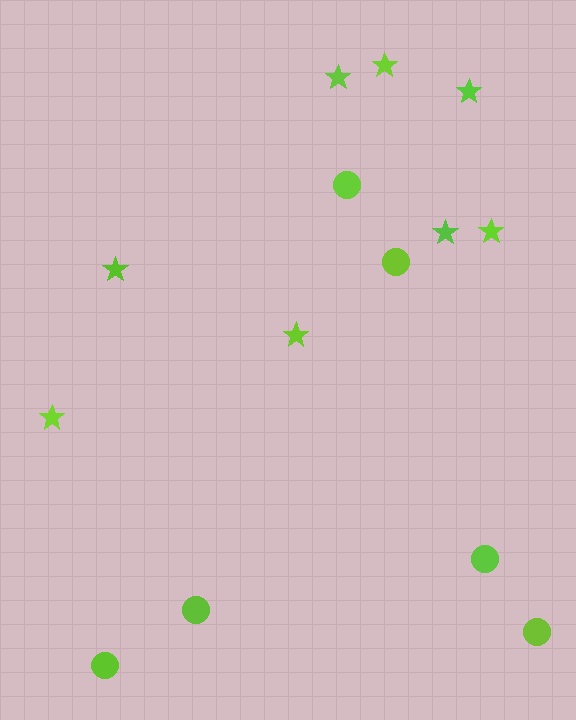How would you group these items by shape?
There are 2 groups: one group of circles (6) and one group of stars (8).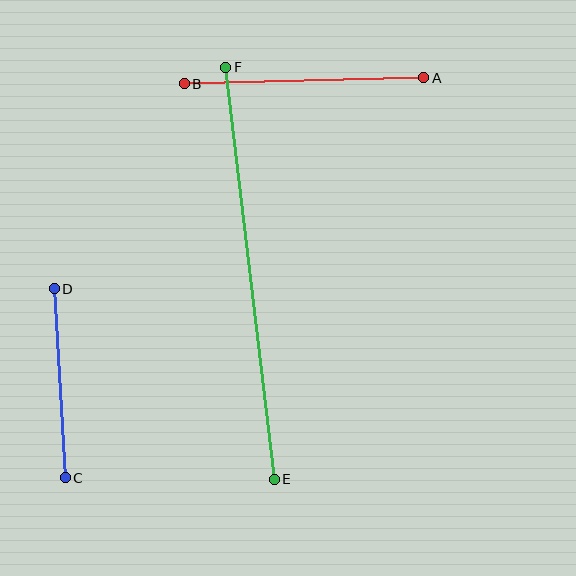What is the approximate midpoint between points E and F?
The midpoint is at approximately (250, 273) pixels.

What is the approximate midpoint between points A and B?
The midpoint is at approximately (304, 81) pixels.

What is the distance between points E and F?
The distance is approximately 415 pixels.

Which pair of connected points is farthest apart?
Points E and F are farthest apart.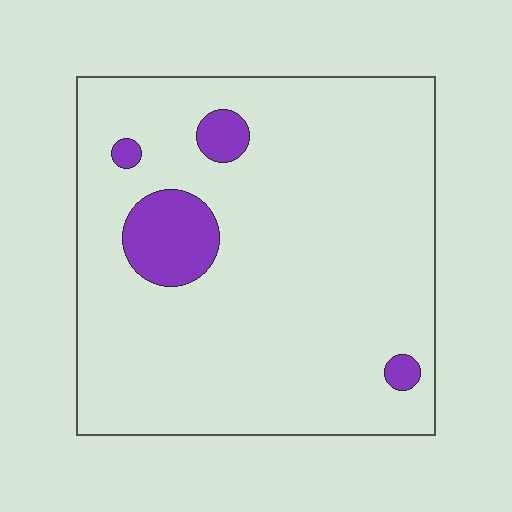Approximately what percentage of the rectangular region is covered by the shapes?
Approximately 10%.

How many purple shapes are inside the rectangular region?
4.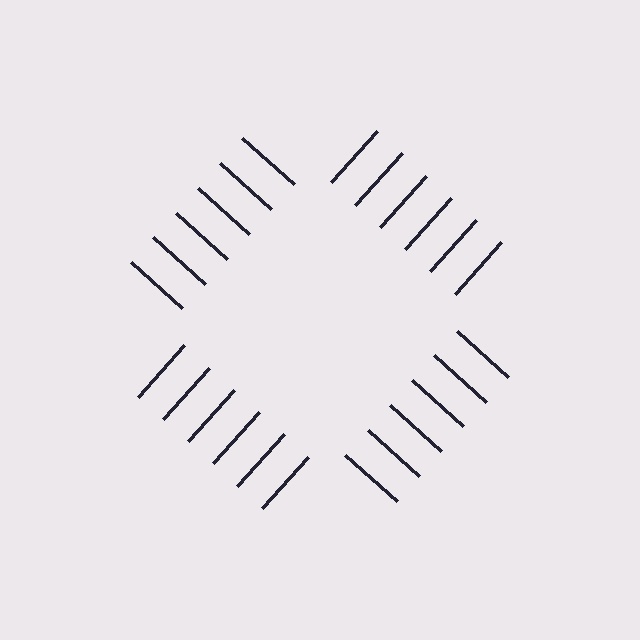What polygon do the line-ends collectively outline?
An illusory square — the line segments terminate on its edges but no continuous stroke is drawn.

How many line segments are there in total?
24 — 6 along each of the 4 edges.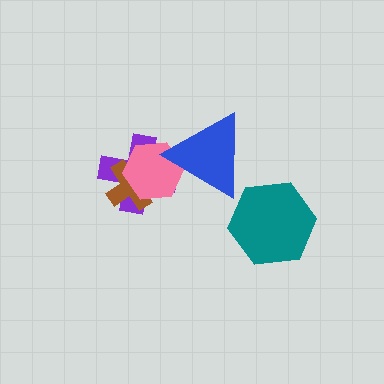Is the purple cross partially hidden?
Yes, it is partially covered by another shape.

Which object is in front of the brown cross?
The pink hexagon is in front of the brown cross.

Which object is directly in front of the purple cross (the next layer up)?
The brown cross is directly in front of the purple cross.